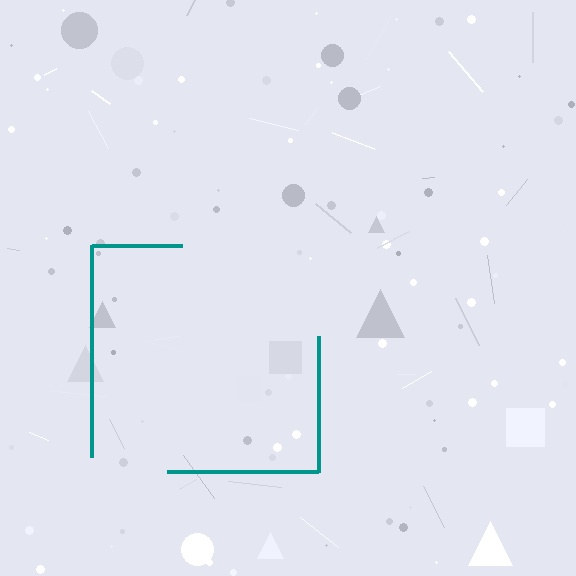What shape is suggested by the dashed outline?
The dashed outline suggests a square.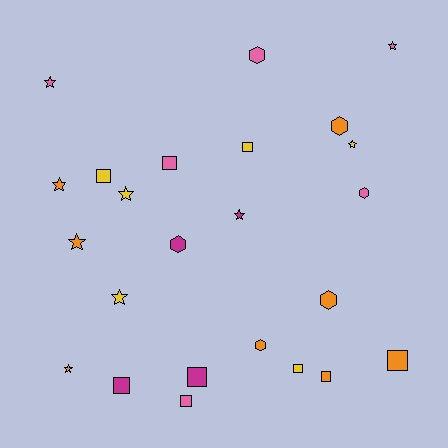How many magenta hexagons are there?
There is 1 magenta hexagon.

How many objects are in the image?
There are 24 objects.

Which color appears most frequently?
Orange, with 8 objects.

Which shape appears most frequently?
Square, with 9 objects.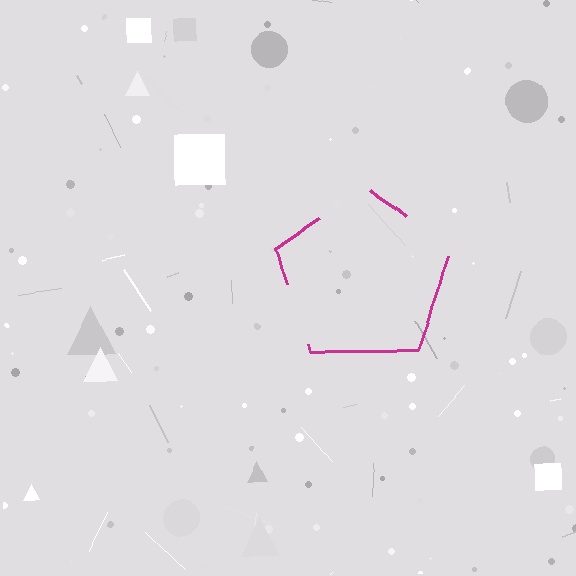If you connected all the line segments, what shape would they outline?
They would outline a pentagon.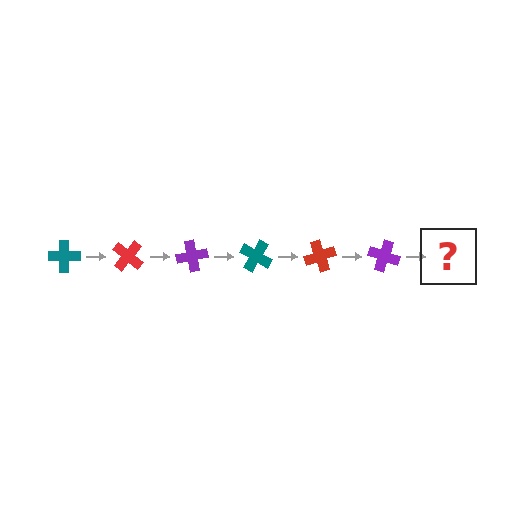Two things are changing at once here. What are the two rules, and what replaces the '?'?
The two rules are that it rotates 40 degrees each step and the color cycles through teal, red, and purple. The '?' should be a teal cross, rotated 240 degrees from the start.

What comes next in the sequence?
The next element should be a teal cross, rotated 240 degrees from the start.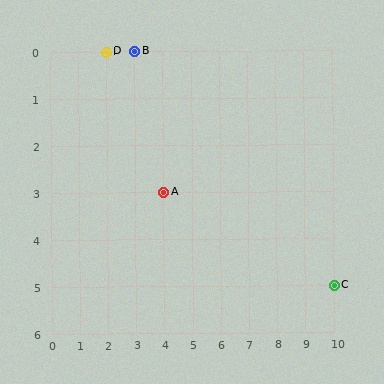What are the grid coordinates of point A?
Point A is at grid coordinates (4, 3).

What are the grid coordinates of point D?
Point D is at grid coordinates (2, 0).